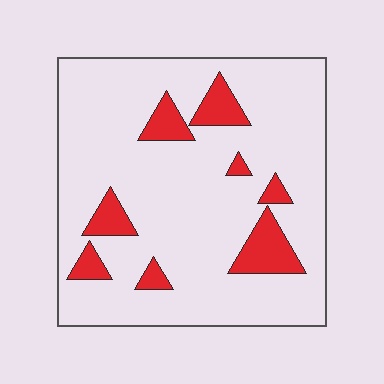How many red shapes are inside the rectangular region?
8.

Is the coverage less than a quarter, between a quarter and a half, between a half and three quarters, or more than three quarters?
Less than a quarter.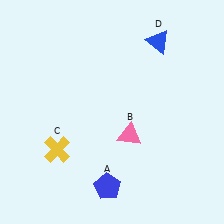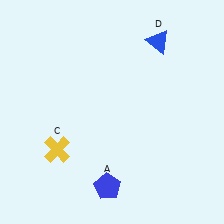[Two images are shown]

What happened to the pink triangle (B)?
The pink triangle (B) was removed in Image 2. It was in the bottom-right area of Image 1.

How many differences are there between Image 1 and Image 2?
There is 1 difference between the two images.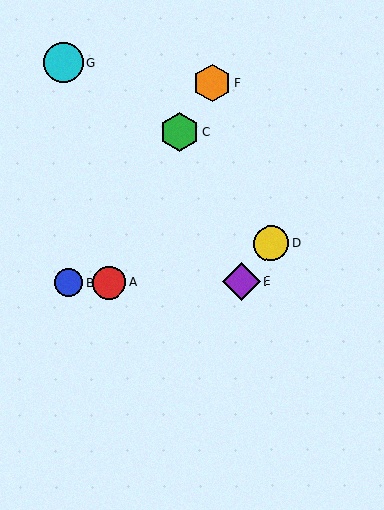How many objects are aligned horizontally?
3 objects (A, B, E) are aligned horizontally.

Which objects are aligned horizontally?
Objects A, B, E are aligned horizontally.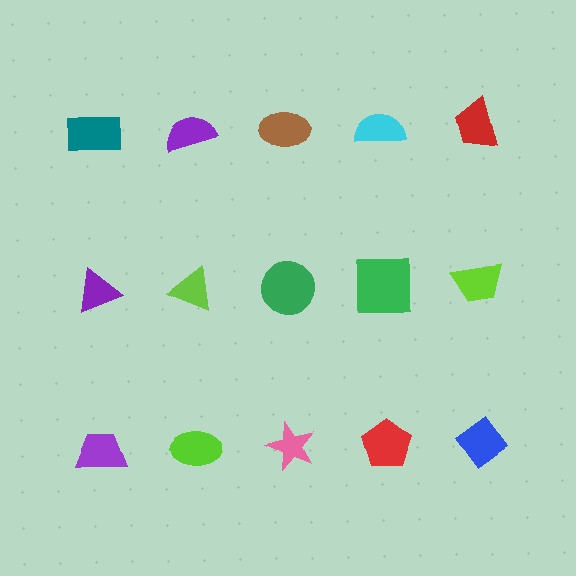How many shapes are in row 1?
5 shapes.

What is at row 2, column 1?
A purple triangle.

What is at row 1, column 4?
A cyan semicircle.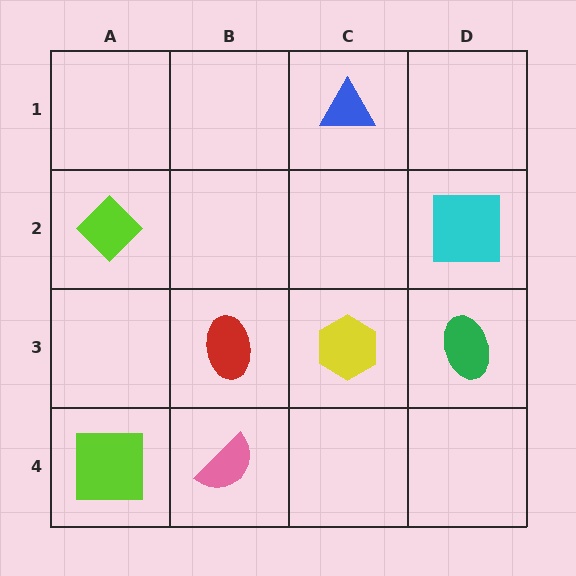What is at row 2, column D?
A cyan square.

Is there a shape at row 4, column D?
No, that cell is empty.